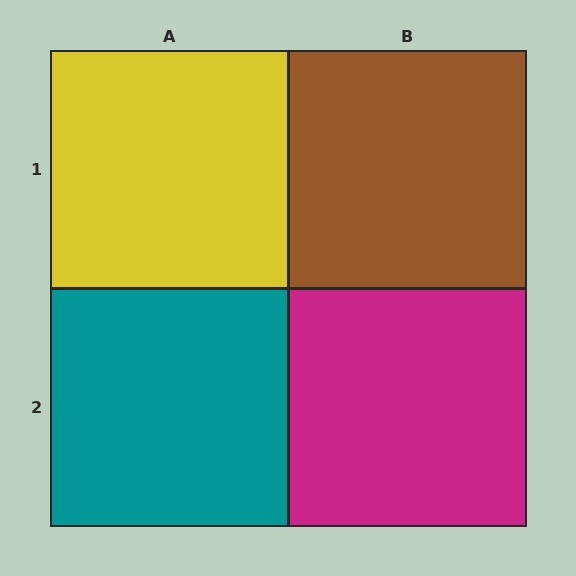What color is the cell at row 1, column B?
Brown.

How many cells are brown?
1 cell is brown.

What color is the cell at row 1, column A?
Yellow.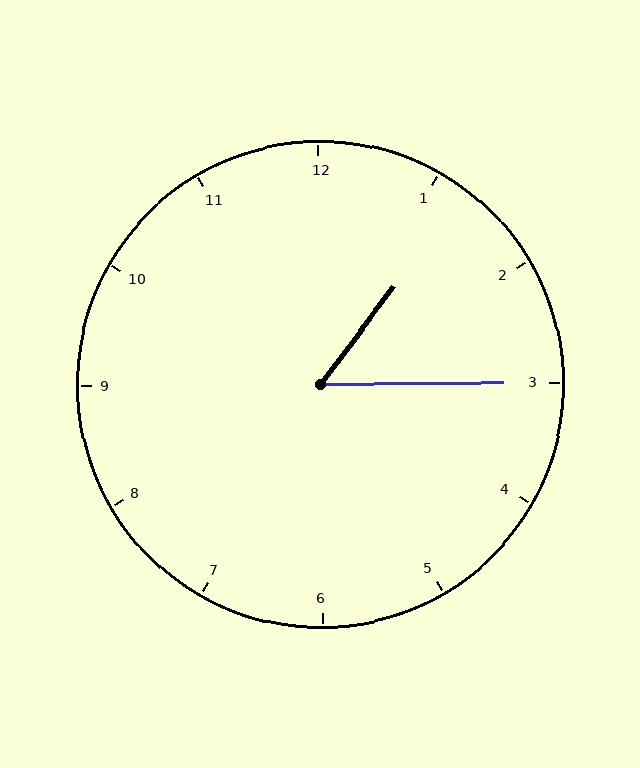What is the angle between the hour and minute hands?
Approximately 52 degrees.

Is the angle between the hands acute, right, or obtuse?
It is acute.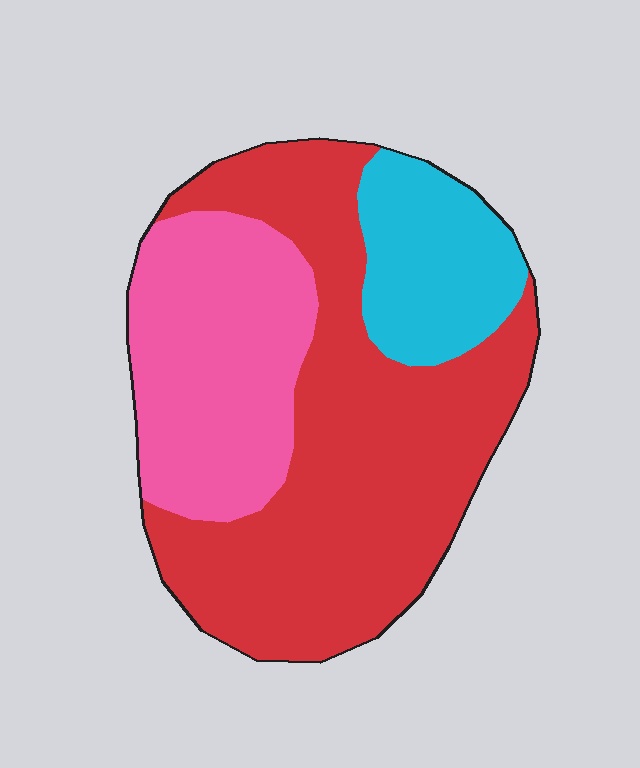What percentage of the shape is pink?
Pink takes up between a sixth and a third of the shape.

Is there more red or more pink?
Red.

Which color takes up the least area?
Cyan, at roughly 15%.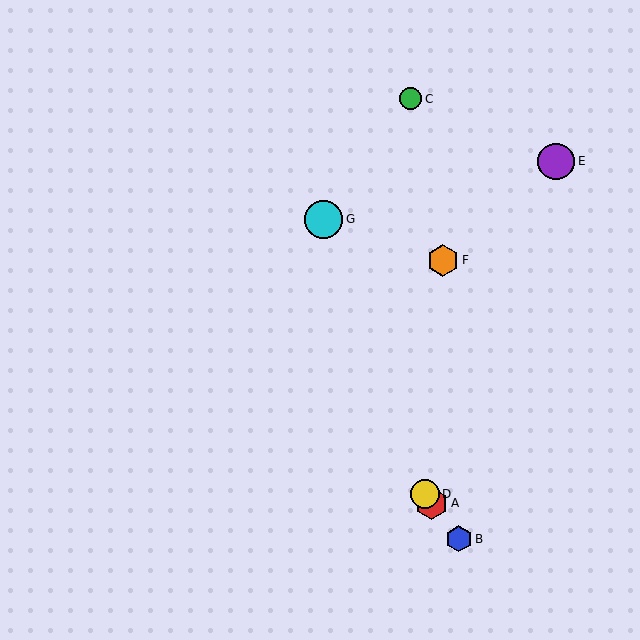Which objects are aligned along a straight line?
Objects A, B, D are aligned along a straight line.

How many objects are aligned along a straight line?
3 objects (A, B, D) are aligned along a straight line.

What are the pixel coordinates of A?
Object A is at (432, 503).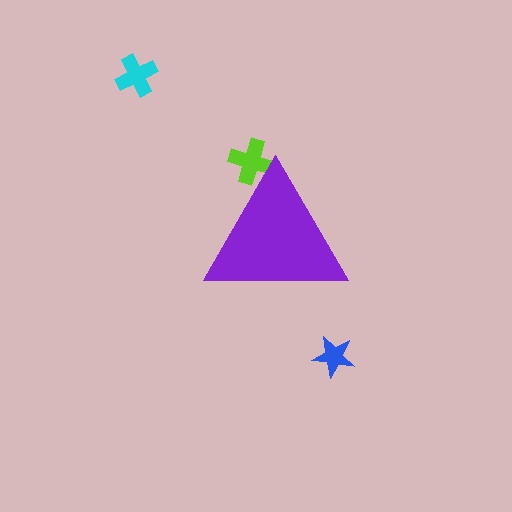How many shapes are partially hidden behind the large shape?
1 shape is partially hidden.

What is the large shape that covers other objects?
A purple triangle.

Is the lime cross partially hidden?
Yes, the lime cross is partially hidden behind the purple triangle.